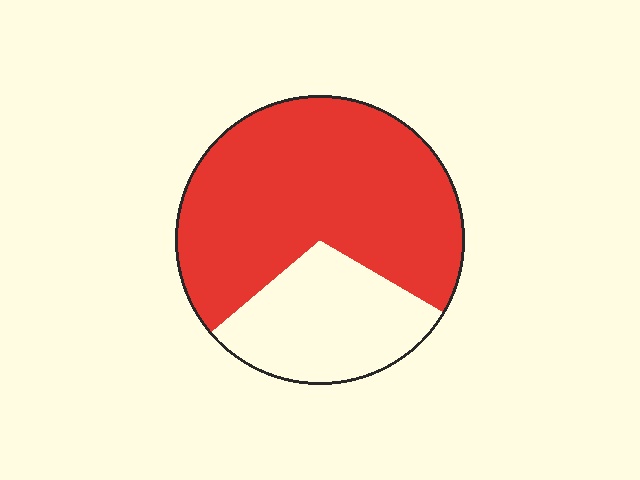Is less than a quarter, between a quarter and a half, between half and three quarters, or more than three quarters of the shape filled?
Between half and three quarters.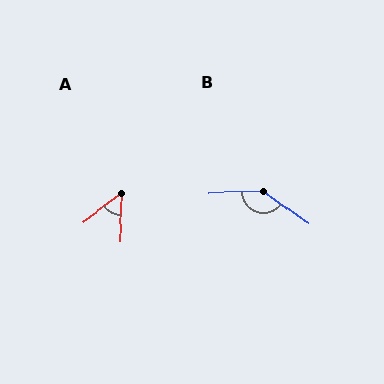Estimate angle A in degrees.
Approximately 50 degrees.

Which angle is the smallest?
A, at approximately 50 degrees.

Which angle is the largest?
B, at approximately 142 degrees.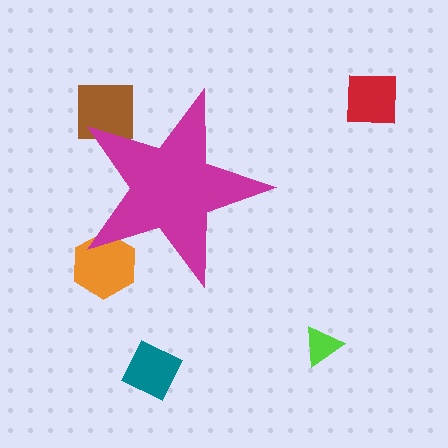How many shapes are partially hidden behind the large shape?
2 shapes are partially hidden.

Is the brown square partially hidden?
Yes, the brown square is partially hidden behind the magenta star.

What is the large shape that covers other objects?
A magenta star.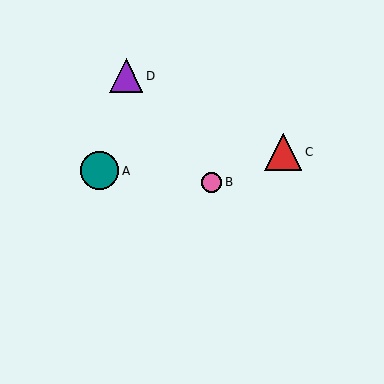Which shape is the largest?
The teal circle (labeled A) is the largest.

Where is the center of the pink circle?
The center of the pink circle is at (211, 182).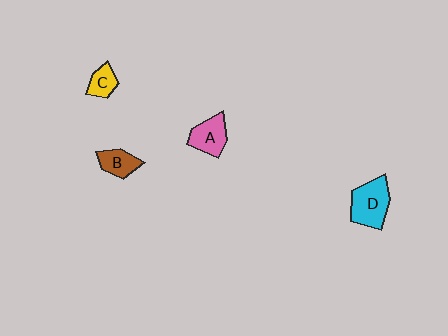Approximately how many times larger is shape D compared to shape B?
Approximately 1.7 times.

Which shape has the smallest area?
Shape C (yellow).